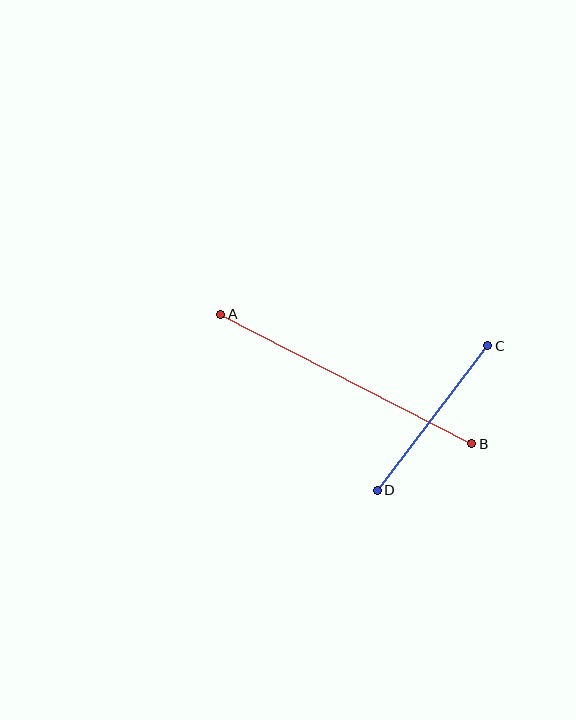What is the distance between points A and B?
The distance is approximately 283 pixels.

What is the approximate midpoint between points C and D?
The midpoint is at approximately (433, 418) pixels.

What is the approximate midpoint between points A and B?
The midpoint is at approximately (346, 379) pixels.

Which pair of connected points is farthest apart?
Points A and B are farthest apart.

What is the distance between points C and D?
The distance is approximately 182 pixels.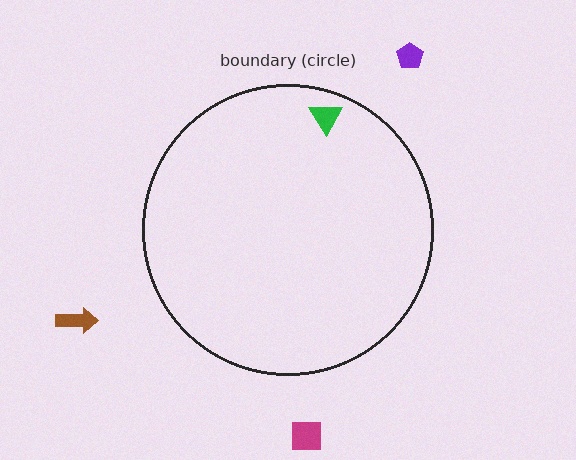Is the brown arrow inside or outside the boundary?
Outside.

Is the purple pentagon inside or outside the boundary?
Outside.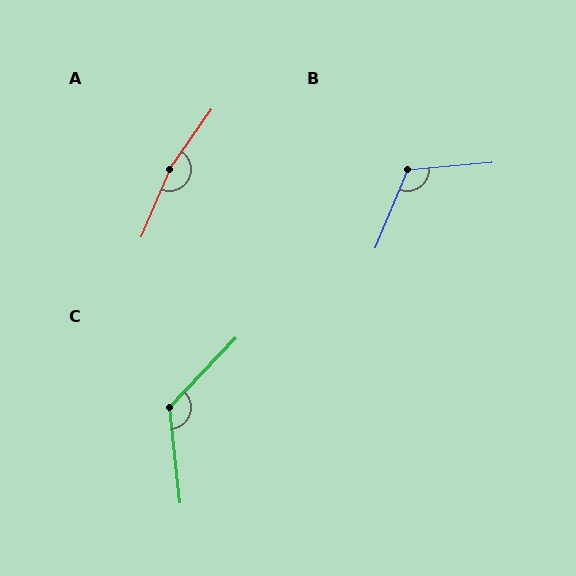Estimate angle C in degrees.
Approximately 130 degrees.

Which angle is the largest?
A, at approximately 168 degrees.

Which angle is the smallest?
B, at approximately 117 degrees.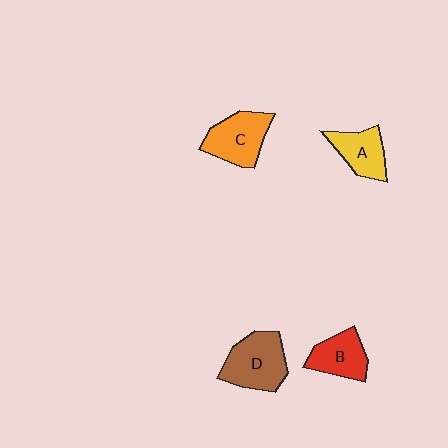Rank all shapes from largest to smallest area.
From largest to smallest: D (brown), C (orange), B (red), A (yellow).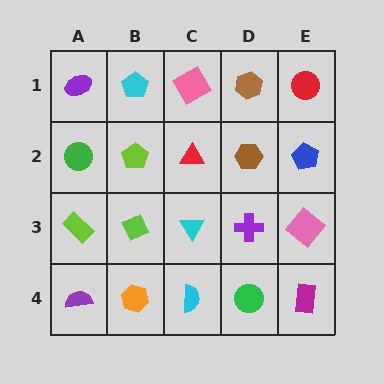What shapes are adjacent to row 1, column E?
A blue pentagon (row 2, column E), a brown hexagon (row 1, column D).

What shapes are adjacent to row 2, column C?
A pink square (row 1, column C), a cyan triangle (row 3, column C), a lime pentagon (row 2, column B), a brown hexagon (row 2, column D).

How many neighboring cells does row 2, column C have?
4.